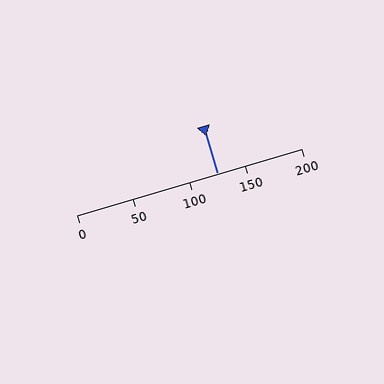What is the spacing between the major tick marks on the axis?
The major ticks are spaced 50 apart.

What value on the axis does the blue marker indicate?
The marker indicates approximately 125.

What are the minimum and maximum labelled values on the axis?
The axis runs from 0 to 200.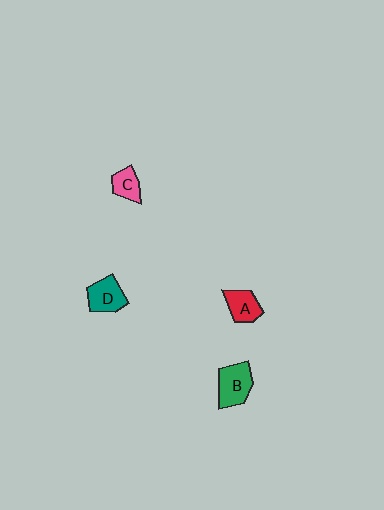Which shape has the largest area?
Shape B (green).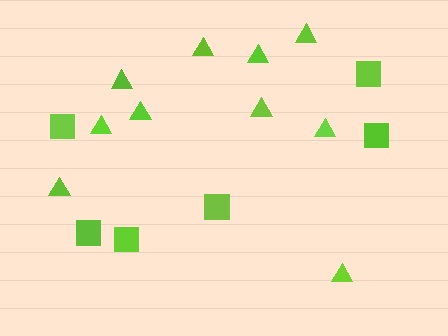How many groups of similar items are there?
There are 2 groups: one group of triangles (10) and one group of squares (6).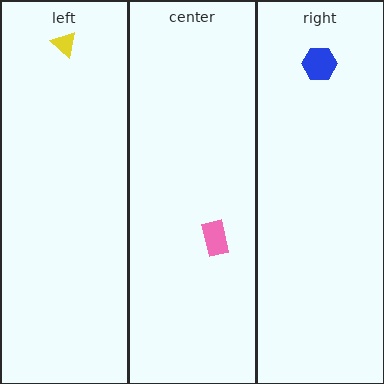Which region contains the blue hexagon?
The right region.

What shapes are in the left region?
The yellow triangle.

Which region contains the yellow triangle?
The left region.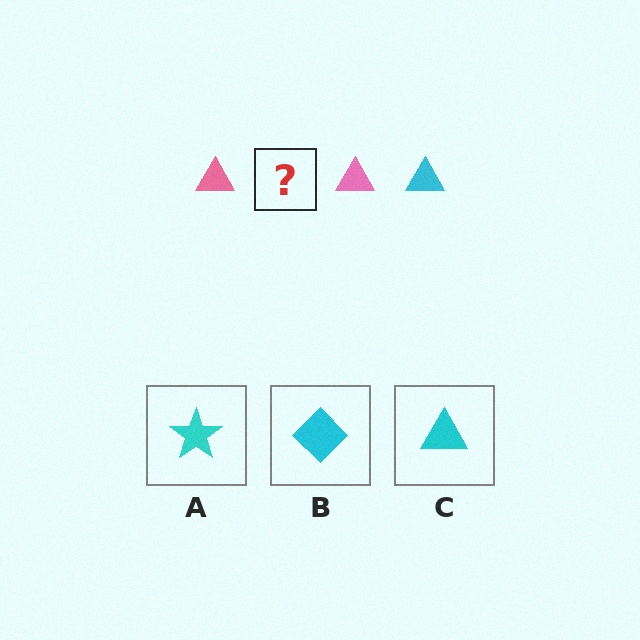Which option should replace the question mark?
Option C.